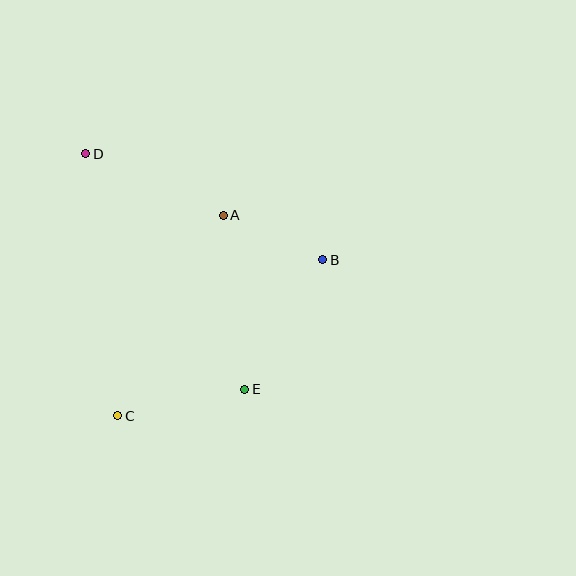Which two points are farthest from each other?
Points D and E are farthest from each other.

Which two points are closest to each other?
Points A and B are closest to each other.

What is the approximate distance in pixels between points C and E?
The distance between C and E is approximately 130 pixels.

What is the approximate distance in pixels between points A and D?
The distance between A and D is approximately 151 pixels.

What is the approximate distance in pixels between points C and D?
The distance between C and D is approximately 264 pixels.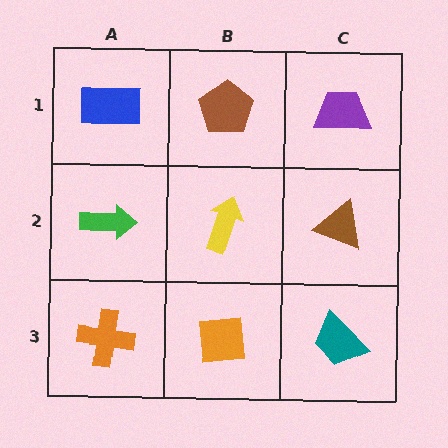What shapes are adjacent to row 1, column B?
A yellow arrow (row 2, column B), a blue rectangle (row 1, column A), a purple trapezoid (row 1, column C).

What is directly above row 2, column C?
A purple trapezoid.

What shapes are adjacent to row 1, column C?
A brown triangle (row 2, column C), a brown pentagon (row 1, column B).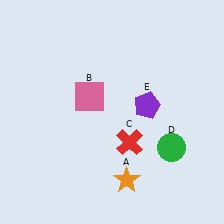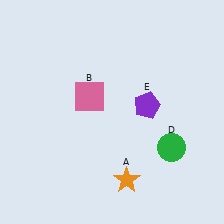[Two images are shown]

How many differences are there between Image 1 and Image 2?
There is 1 difference between the two images.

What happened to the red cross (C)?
The red cross (C) was removed in Image 2. It was in the bottom-right area of Image 1.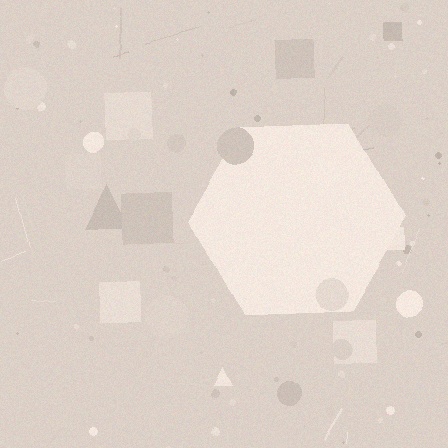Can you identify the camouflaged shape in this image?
The camouflaged shape is a hexagon.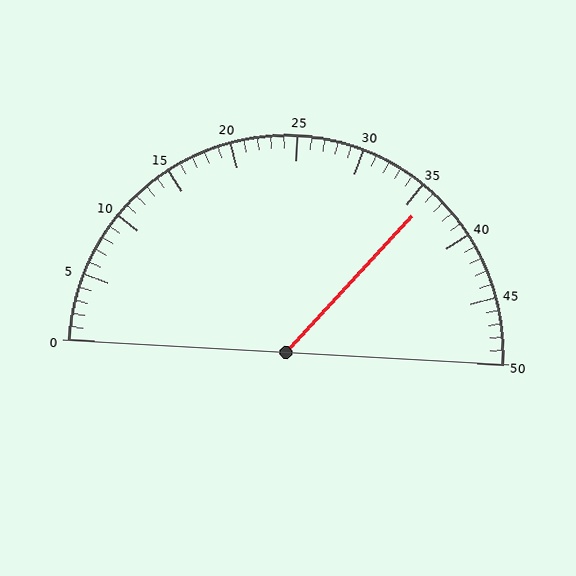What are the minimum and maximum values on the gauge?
The gauge ranges from 0 to 50.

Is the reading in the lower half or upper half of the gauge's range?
The reading is in the upper half of the range (0 to 50).